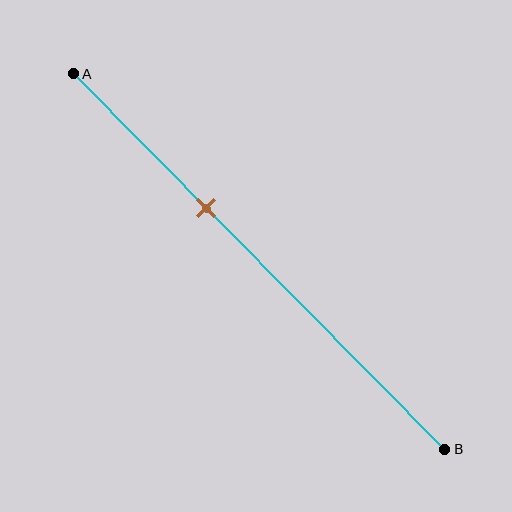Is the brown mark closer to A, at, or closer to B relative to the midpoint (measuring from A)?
The brown mark is closer to point A than the midpoint of segment AB.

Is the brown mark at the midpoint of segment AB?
No, the mark is at about 35% from A, not at the 50% midpoint.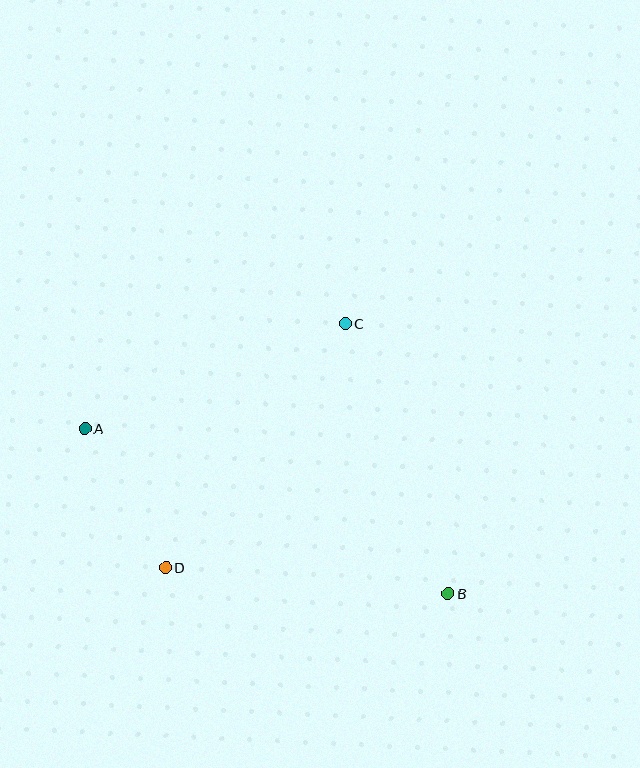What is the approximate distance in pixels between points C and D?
The distance between C and D is approximately 303 pixels.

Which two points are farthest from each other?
Points A and B are farthest from each other.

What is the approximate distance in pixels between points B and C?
The distance between B and C is approximately 289 pixels.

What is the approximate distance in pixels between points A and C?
The distance between A and C is approximately 280 pixels.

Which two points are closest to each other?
Points A and D are closest to each other.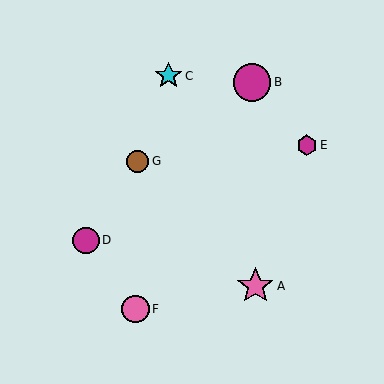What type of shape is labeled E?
Shape E is a magenta hexagon.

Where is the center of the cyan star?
The center of the cyan star is at (168, 76).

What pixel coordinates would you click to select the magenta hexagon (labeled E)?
Click at (307, 145) to select the magenta hexagon E.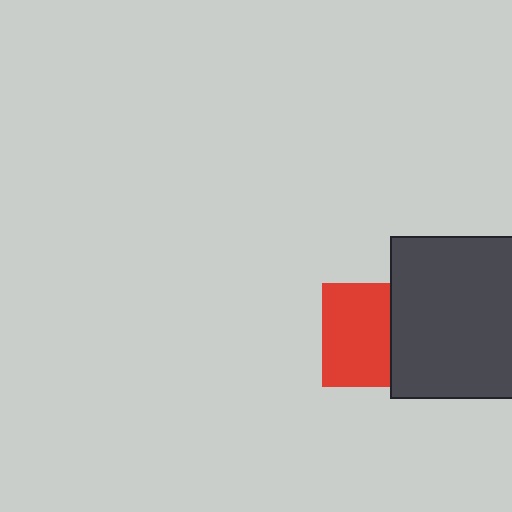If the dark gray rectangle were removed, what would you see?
You would see the complete red square.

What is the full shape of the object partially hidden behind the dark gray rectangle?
The partially hidden object is a red square.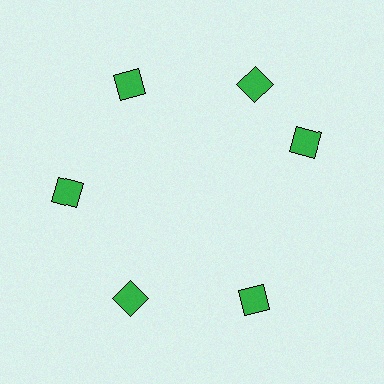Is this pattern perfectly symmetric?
No. The 6 green diamonds are arranged in a ring, but one element near the 3 o'clock position is rotated out of alignment along the ring, breaking the 6-fold rotational symmetry.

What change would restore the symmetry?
The symmetry would be restored by rotating it back into even spacing with its neighbors so that all 6 diamonds sit at equal angles and equal distance from the center.